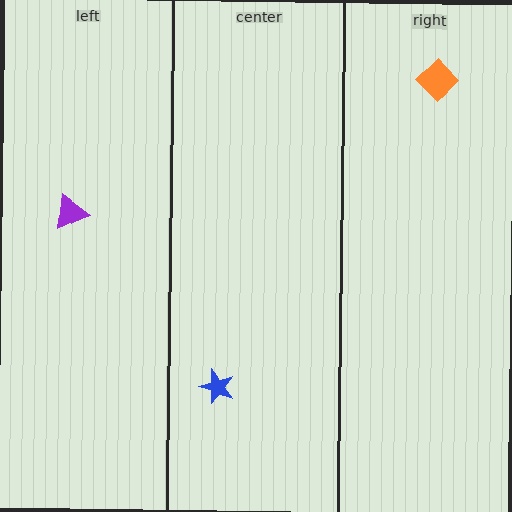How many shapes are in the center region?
1.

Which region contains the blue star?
The center region.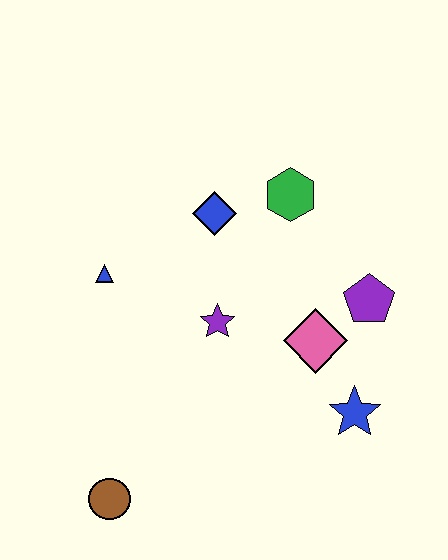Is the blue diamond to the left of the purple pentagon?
Yes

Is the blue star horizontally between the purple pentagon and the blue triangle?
Yes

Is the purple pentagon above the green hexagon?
No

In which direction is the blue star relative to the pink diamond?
The blue star is below the pink diamond.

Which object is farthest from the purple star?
The brown circle is farthest from the purple star.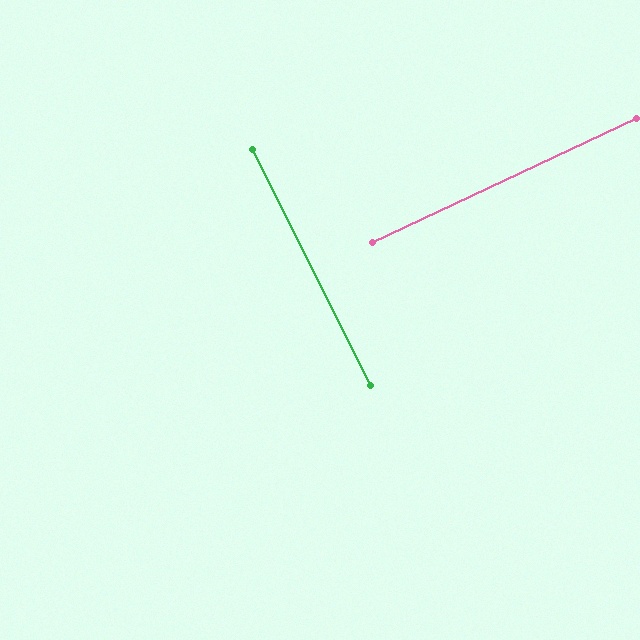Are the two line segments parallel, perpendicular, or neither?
Perpendicular — they meet at approximately 89°.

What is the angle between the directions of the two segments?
Approximately 89 degrees.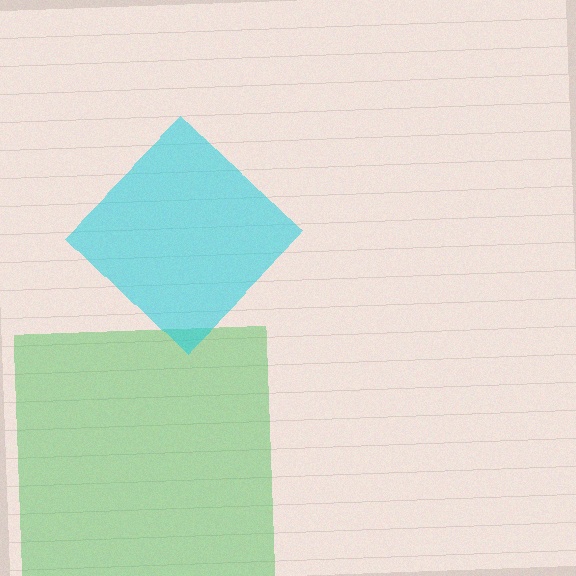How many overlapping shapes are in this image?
There are 2 overlapping shapes in the image.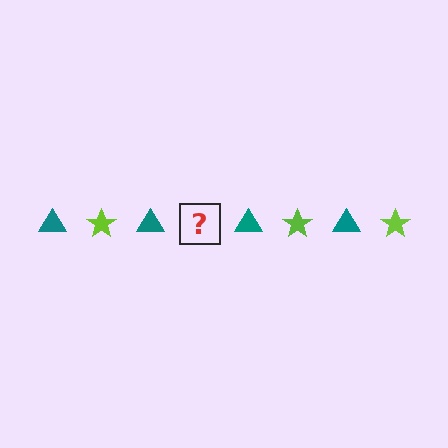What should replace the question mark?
The question mark should be replaced with a lime star.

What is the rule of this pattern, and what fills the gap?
The rule is that the pattern alternates between teal triangle and lime star. The gap should be filled with a lime star.